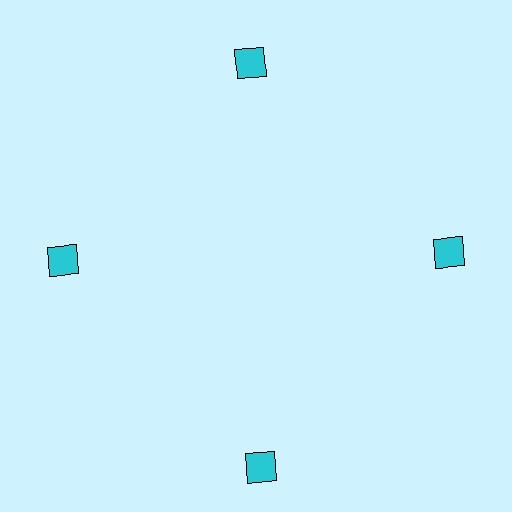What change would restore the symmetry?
The symmetry would be restored by moving it inward, back onto the ring so that all 4 squares sit at equal angles and equal distance from the center.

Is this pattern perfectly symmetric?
No. The 4 cyan squares are arranged in a ring, but one element near the 6 o'clock position is pushed outward from the center, breaking the 4-fold rotational symmetry.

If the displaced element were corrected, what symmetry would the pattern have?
It would have 4-fold rotational symmetry — the pattern would map onto itself every 90 degrees.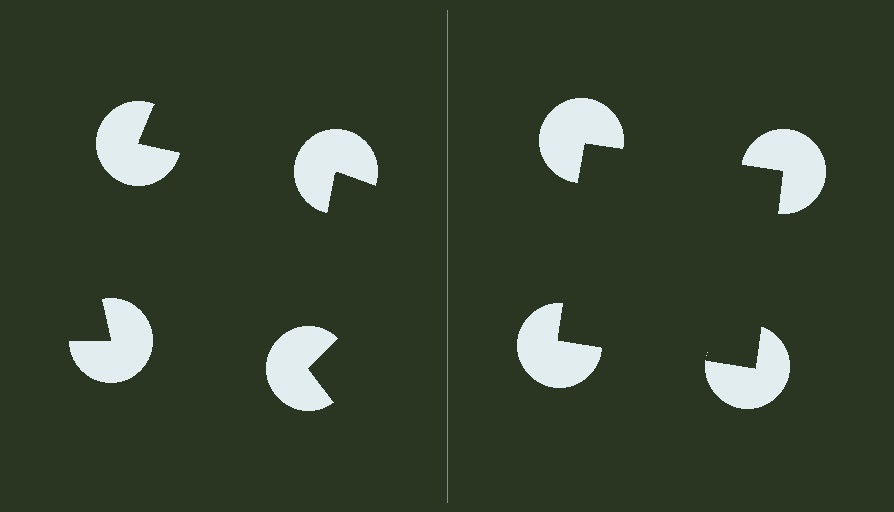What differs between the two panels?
The pac-man discs are positioned identically on both sides; only the wedge orientations differ. On the right they align to a square; on the left they are misaligned.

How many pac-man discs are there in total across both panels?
8 — 4 on each side.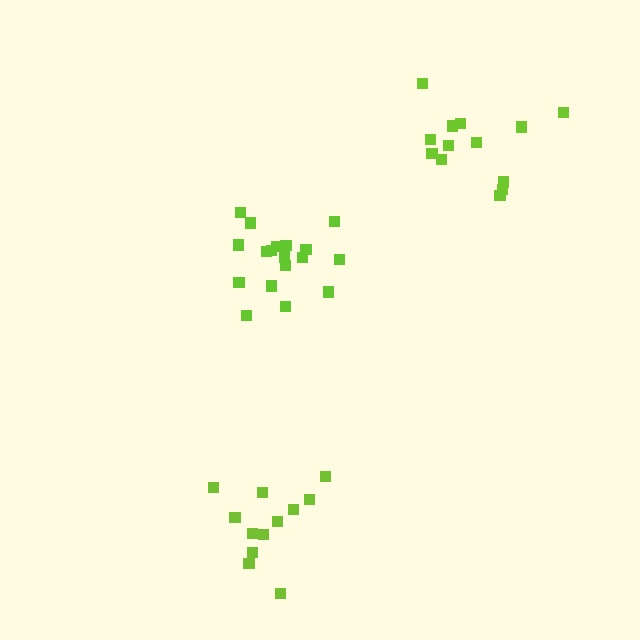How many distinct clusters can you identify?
There are 3 distinct clusters.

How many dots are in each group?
Group 1: 18 dots, Group 2: 12 dots, Group 3: 13 dots (43 total).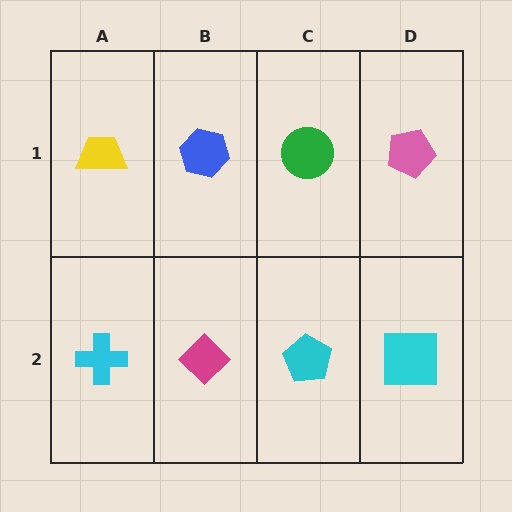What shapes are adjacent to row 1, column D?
A cyan square (row 2, column D), a green circle (row 1, column C).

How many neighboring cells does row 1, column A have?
2.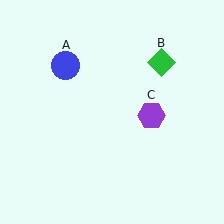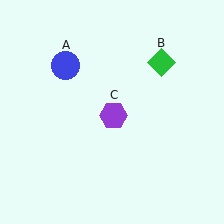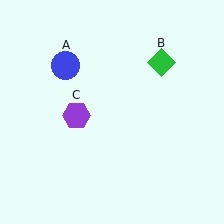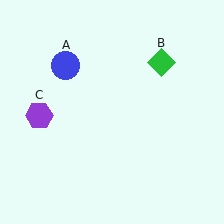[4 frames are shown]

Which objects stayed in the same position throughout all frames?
Blue circle (object A) and green diamond (object B) remained stationary.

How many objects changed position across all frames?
1 object changed position: purple hexagon (object C).